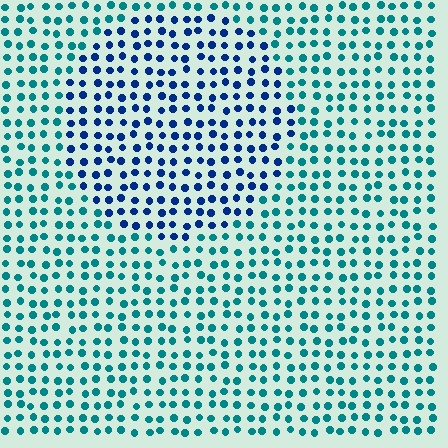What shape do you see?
I see a circle.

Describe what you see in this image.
The image is filled with small teal elements in a uniform arrangement. A circle-shaped region is visible where the elements are tinted to a slightly different hue, forming a subtle color boundary.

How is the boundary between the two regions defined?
The boundary is defined purely by a slight shift in hue (about 41 degrees). Spacing, size, and orientation are identical on both sides.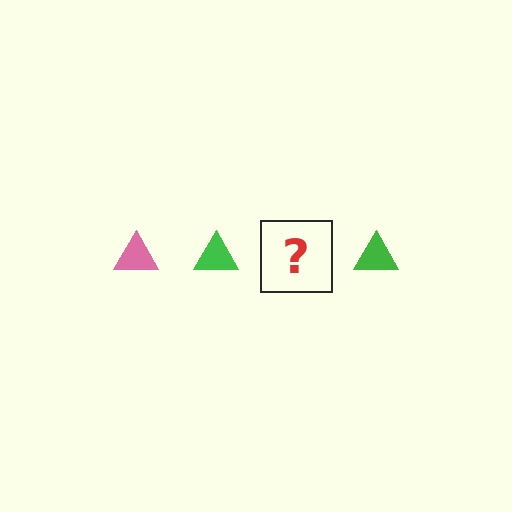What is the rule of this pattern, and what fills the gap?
The rule is that the pattern cycles through pink, green triangles. The gap should be filled with a pink triangle.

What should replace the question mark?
The question mark should be replaced with a pink triangle.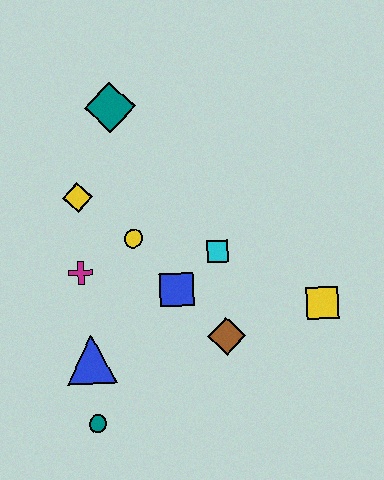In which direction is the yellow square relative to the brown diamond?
The yellow square is to the right of the brown diamond.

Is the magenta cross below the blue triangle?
No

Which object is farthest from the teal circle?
The teal diamond is farthest from the teal circle.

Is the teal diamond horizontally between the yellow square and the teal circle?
Yes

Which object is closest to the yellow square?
The brown diamond is closest to the yellow square.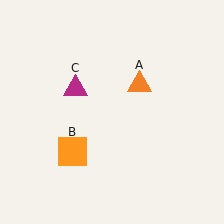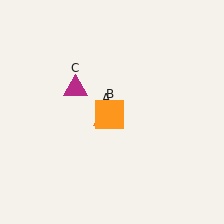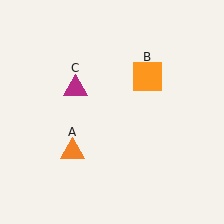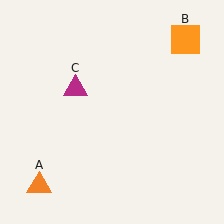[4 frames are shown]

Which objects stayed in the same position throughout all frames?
Magenta triangle (object C) remained stationary.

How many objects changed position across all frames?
2 objects changed position: orange triangle (object A), orange square (object B).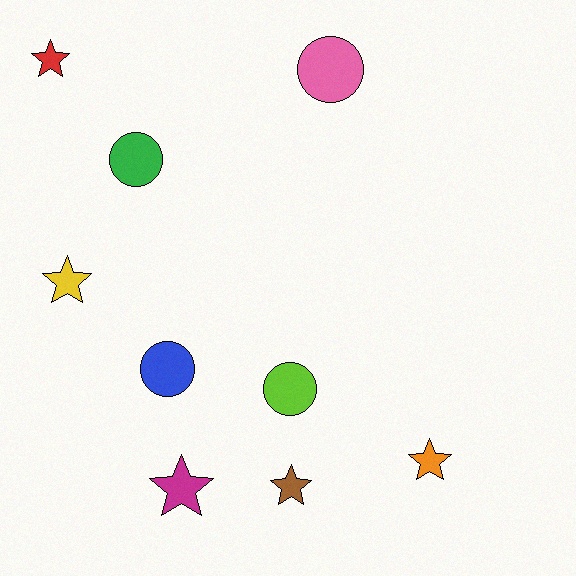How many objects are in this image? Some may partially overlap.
There are 9 objects.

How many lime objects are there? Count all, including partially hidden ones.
There is 1 lime object.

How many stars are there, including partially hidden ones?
There are 5 stars.